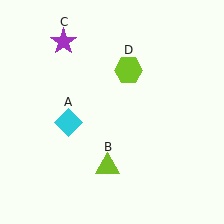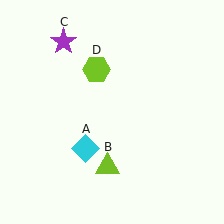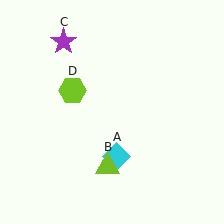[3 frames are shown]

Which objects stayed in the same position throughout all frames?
Lime triangle (object B) and purple star (object C) remained stationary.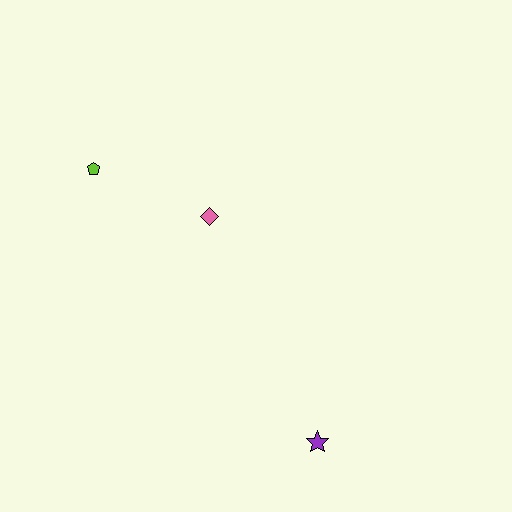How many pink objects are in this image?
There is 1 pink object.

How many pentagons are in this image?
There is 1 pentagon.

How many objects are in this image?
There are 3 objects.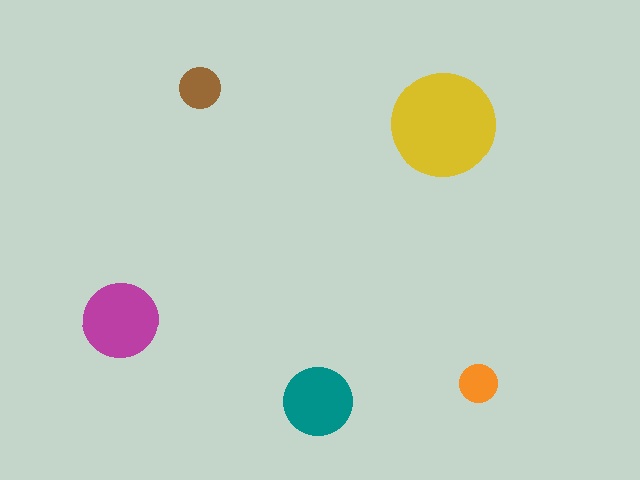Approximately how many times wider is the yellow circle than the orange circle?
About 3 times wider.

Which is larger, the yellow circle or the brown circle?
The yellow one.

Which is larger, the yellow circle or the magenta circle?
The yellow one.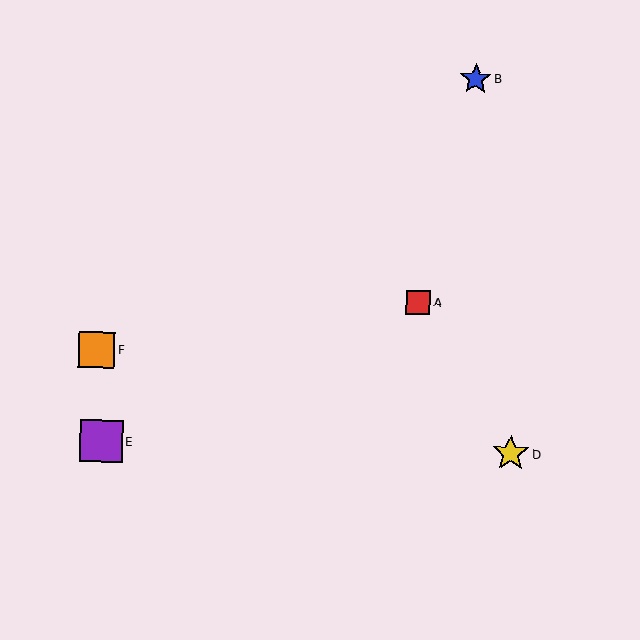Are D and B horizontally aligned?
No, D is at y≈453 and B is at y≈79.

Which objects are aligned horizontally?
Objects C, D, E are aligned horizontally.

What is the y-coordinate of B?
Object B is at y≈79.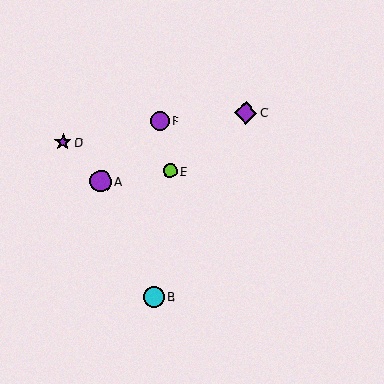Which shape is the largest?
The purple diamond (labeled C) is the largest.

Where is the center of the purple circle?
The center of the purple circle is at (101, 181).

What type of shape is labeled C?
Shape C is a purple diamond.